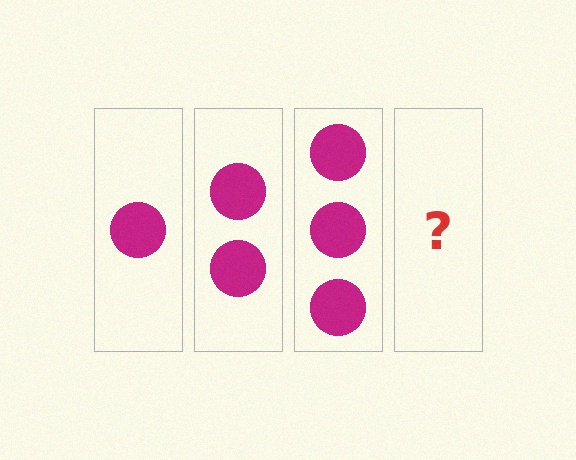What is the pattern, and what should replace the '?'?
The pattern is that each step adds one more circle. The '?' should be 4 circles.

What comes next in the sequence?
The next element should be 4 circles.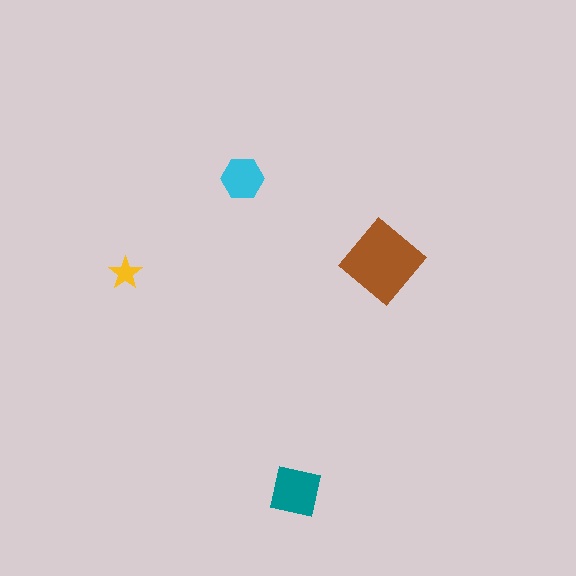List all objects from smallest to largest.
The yellow star, the cyan hexagon, the teal square, the brown diamond.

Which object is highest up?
The cyan hexagon is topmost.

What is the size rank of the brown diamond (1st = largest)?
1st.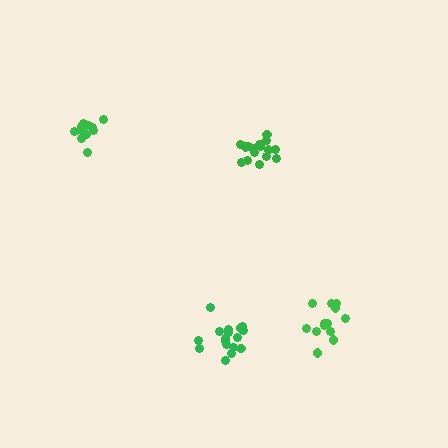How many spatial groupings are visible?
There are 4 spatial groupings.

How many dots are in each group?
Group 1: 17 dots, Group 2: 17 dots, Group 3: 13 dots, Group 4: 11 dots (58 total).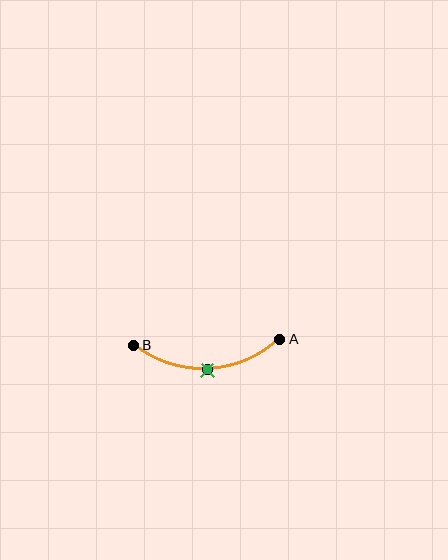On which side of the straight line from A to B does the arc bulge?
The arc bulges below the straight line connecting A and B.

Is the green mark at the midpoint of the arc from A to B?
Yes. The green mark lies on the arc at equal arc-length from both A and B — it is the arc midpoint.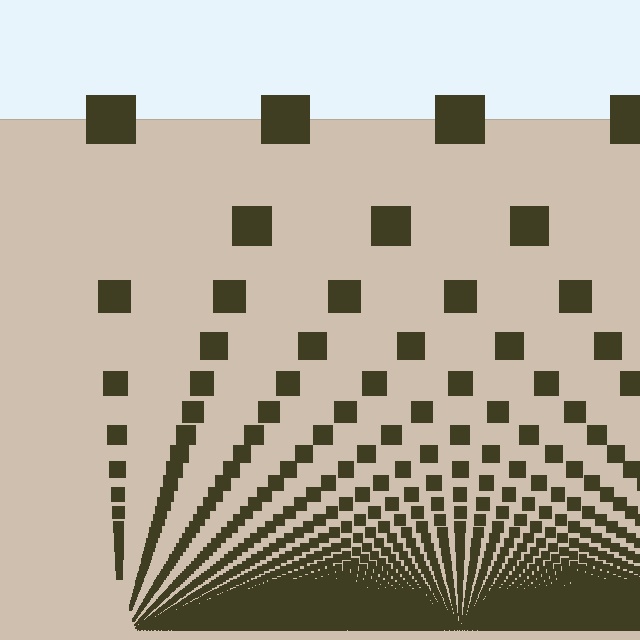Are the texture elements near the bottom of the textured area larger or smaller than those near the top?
Smaller. The gradient is inverted — elements near the bottom are smaller and denser.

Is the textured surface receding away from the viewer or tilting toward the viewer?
The surface appears to tilt toward the viewer. Texture elements get larger and sparser toward the top.